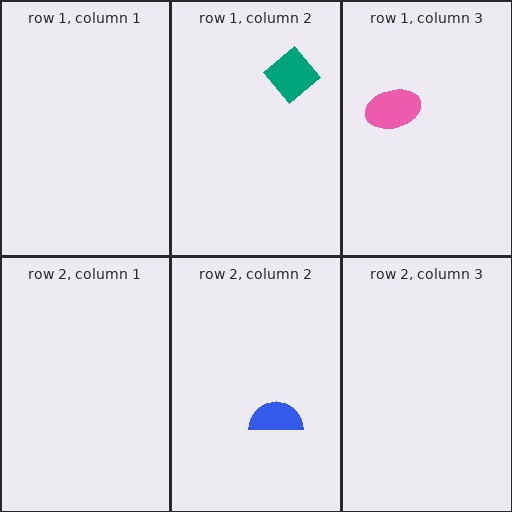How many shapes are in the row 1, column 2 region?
1.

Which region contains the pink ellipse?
The row 1, column 3 region.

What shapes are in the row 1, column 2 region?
The teal diamond.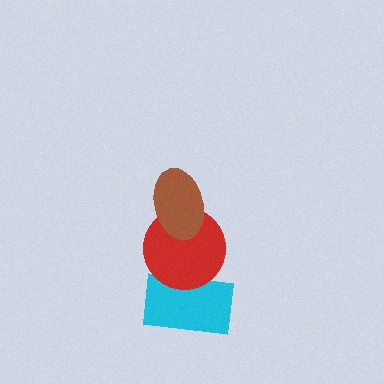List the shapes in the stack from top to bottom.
From top to bottom: the brown ellipse, the red circle, the cyan rectangle.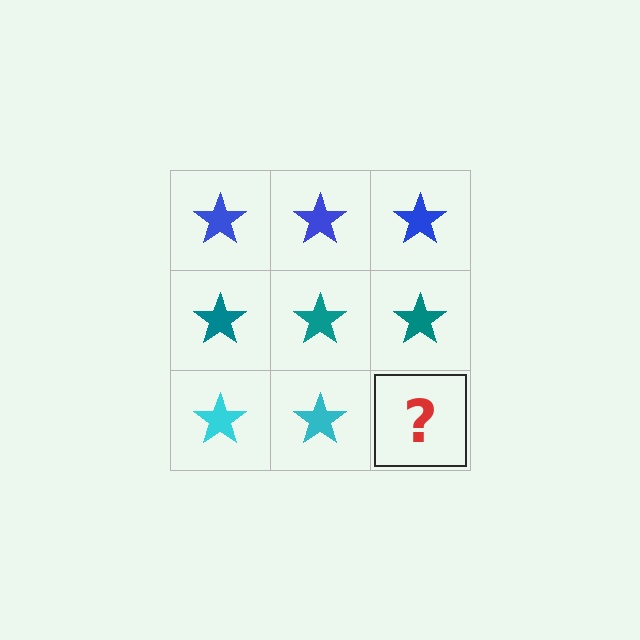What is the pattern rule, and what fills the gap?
The rule is that each row has a consistent color. The gap should be filled with a cyan star.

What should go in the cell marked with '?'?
The missing cell should contain a cyan star.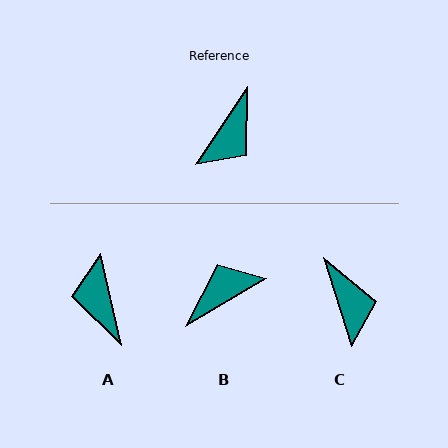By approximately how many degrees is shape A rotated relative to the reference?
Approximately 134 degrees clockwise.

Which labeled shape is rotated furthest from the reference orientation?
B, about 154 degrees away.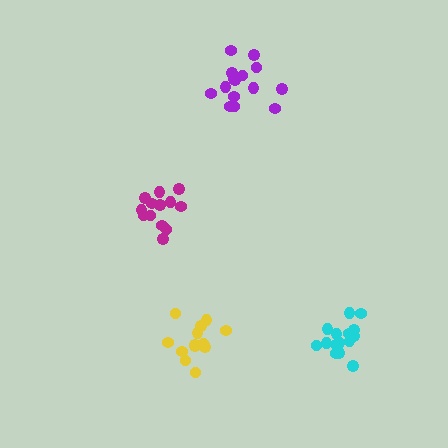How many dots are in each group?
Group 1: 13 dots, Group 2: 16 dots, Group 3: 13 dots, Group 4: 16 dots (58 total).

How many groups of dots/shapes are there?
There are 4 groups.